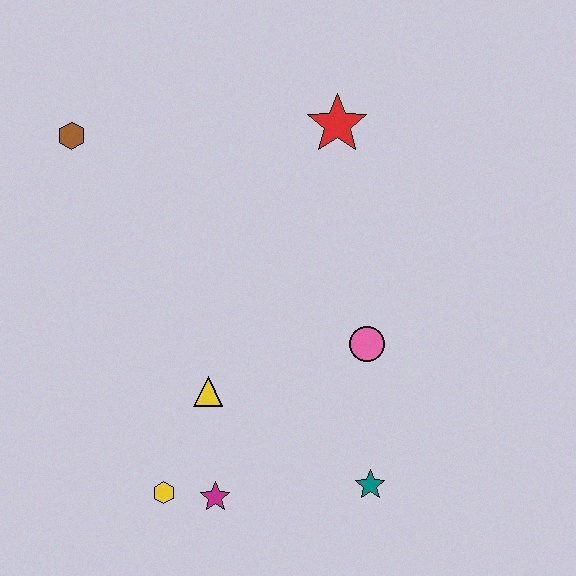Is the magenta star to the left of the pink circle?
Yes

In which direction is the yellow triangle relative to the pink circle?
The yellow triangle is to the left of the pink circle.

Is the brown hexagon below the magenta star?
No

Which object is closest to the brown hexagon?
The red star is closest to the brown hexagon.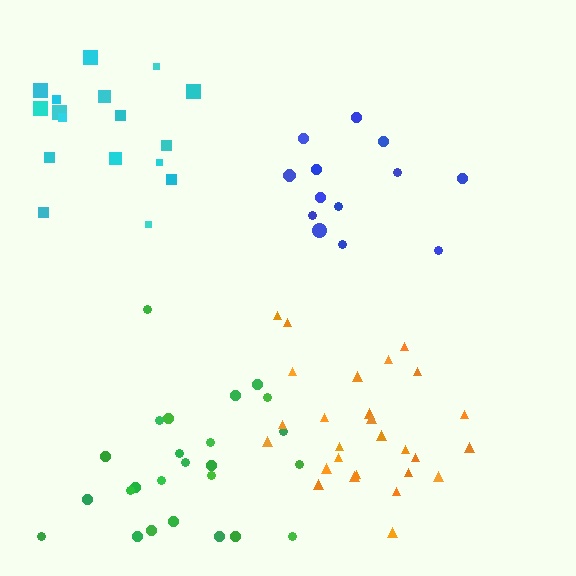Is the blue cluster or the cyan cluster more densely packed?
Cyan.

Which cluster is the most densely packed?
Cyan.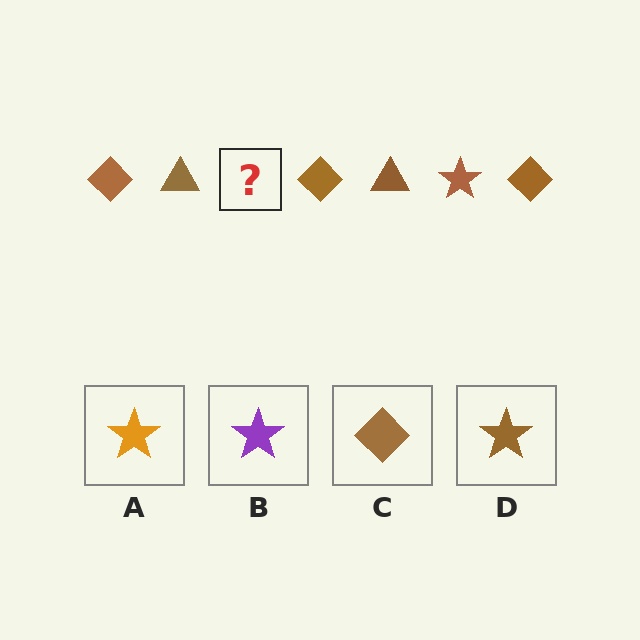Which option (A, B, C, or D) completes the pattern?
D.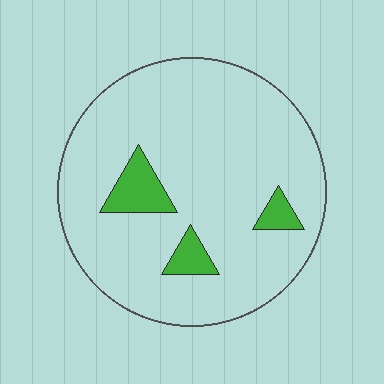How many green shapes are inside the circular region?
3.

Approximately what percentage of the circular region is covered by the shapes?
Approximately 10%.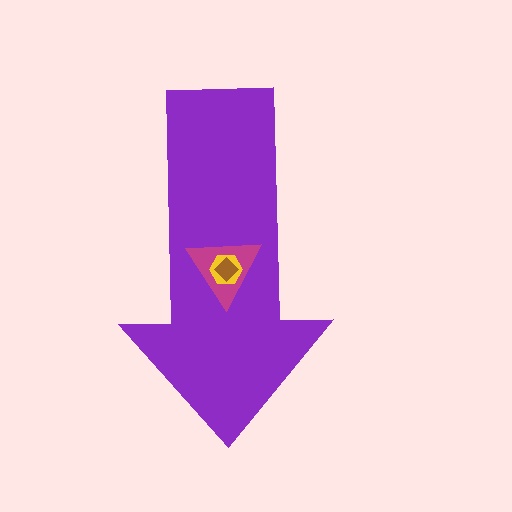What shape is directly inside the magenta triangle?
The yellow hexagon.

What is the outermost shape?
The purple arrow.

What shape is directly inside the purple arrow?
The magenta triangle.